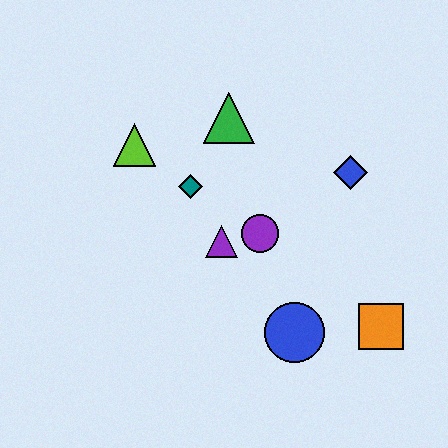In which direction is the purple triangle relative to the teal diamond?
The purple triangle is below the teal diamond.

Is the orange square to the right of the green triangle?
Yes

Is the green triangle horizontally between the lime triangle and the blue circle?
Yes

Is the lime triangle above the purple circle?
Yes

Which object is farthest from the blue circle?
The lime triangle is farthest from the blue circle.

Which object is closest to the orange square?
The blue circle is closest to the orange square.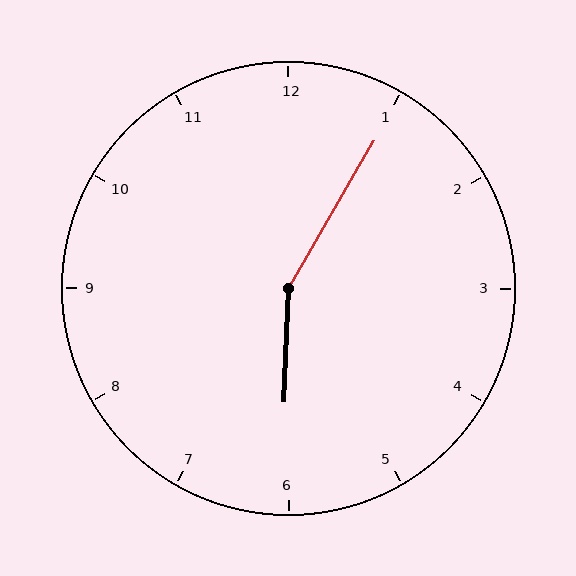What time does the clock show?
6:05.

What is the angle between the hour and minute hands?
Approximately 152 degrees.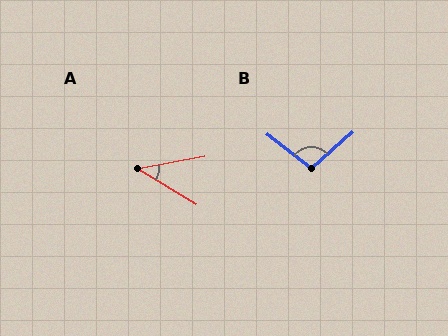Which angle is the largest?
B, at approximately 101 degrees.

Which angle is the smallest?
A, at approximately 41 degrees.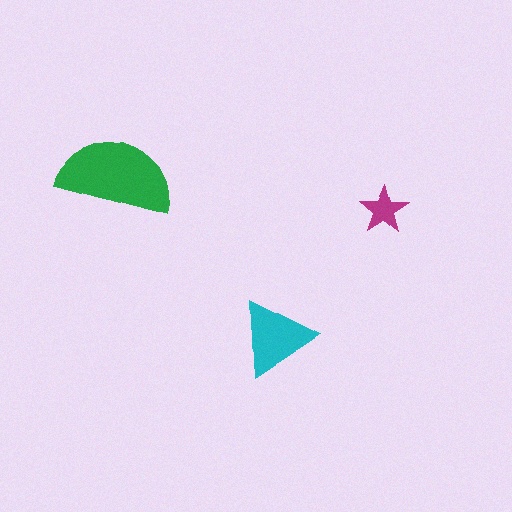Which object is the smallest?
The magenta star.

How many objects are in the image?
There are 3 objects in the image.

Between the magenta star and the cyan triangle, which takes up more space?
The cyan triangle.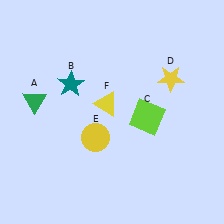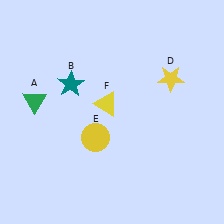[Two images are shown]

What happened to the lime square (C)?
The lime square (C) was removed in Image 2. It was in the bottom-right area of Image 1.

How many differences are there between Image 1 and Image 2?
There is 1 difference between the two images.